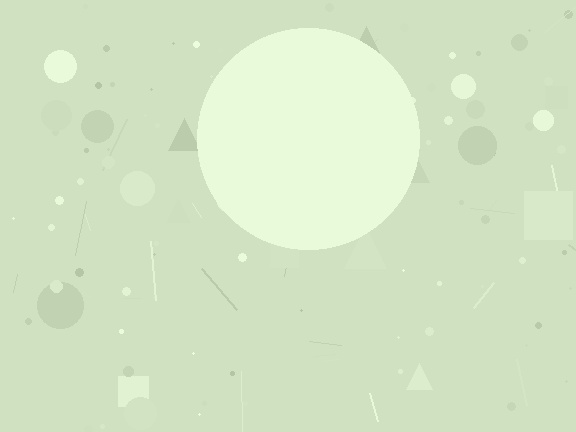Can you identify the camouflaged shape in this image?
The camouflaged shape is a circle.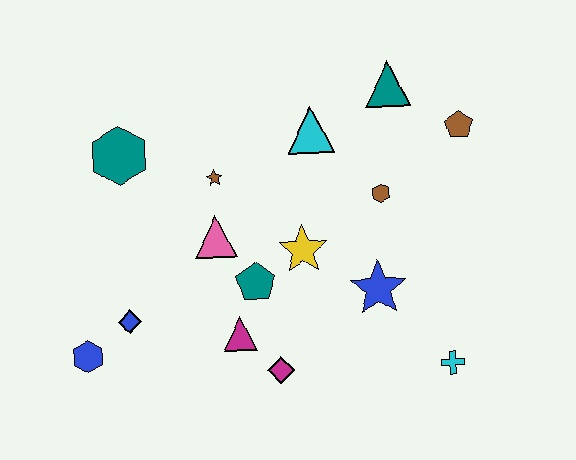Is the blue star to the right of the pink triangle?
Yes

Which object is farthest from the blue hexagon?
The brown pentagon is farthest from the blue hexagon.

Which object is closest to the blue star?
The yellow star is closest to the blue star.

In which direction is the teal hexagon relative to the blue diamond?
The teal hexagon is above the blue diamond.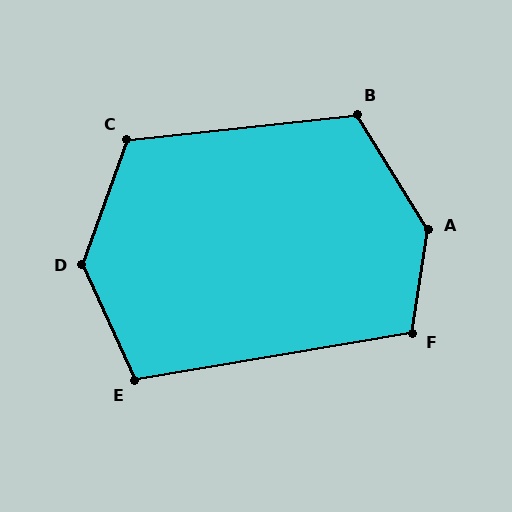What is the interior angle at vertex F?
Approximately 108 degrees (obtuse).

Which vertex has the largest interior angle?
A, at approximately 140 degrees.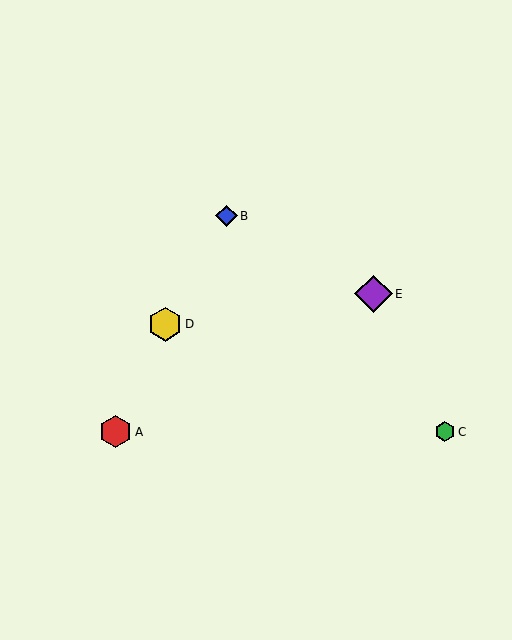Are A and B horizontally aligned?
No, A is at y≈432 and B is at y≈216.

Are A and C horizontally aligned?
Yes, both are at y≈432.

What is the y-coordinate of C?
Object C is at y≈432.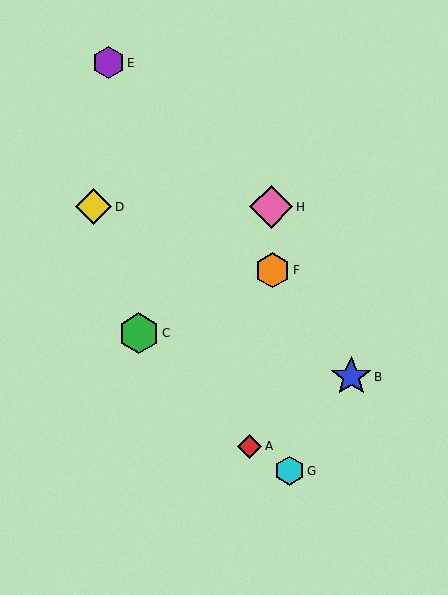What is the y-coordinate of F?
Object F is at y≈270.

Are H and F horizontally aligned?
No, H is at y≈207 and F is at y≈270.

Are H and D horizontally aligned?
Yes, both are at y≈207.